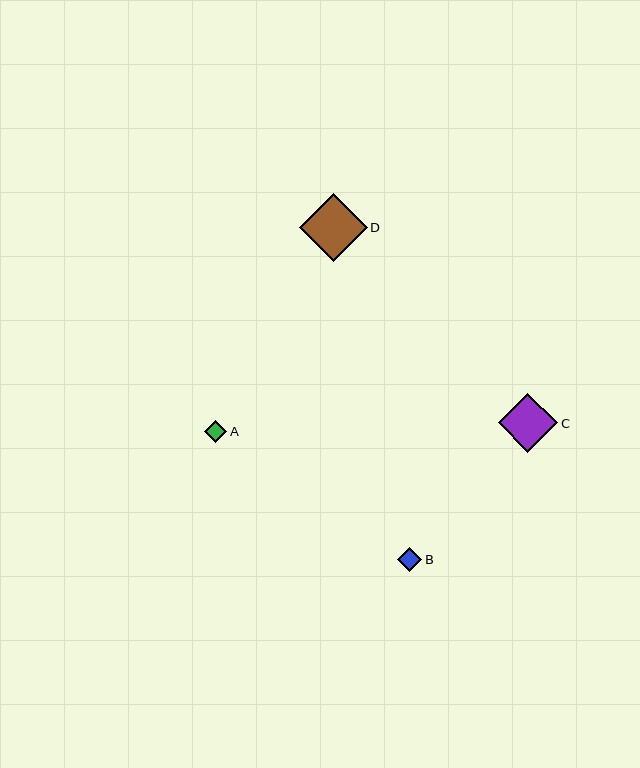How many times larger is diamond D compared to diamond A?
Diamond D is approximately 3.1 times the size of diamond A.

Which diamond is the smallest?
Diamond A is the smallest with a size of approximately 22 pixels.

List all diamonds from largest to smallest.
From largest to smallest: D, C, B, A.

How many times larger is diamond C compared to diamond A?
Diamond C is approximately 2.7 times the size of diamond A.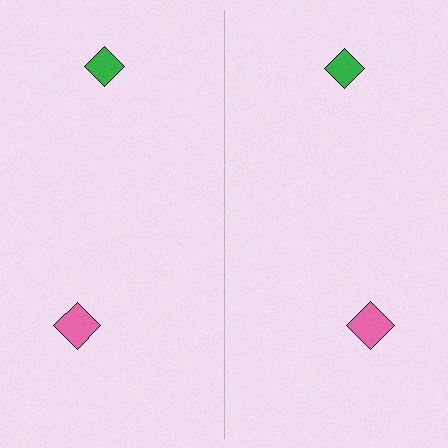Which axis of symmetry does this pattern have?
The pattern has a vertical axis of symmetry running through the center of the image.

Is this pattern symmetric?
Yes, this pattern has bilateral (reflection) symmetry.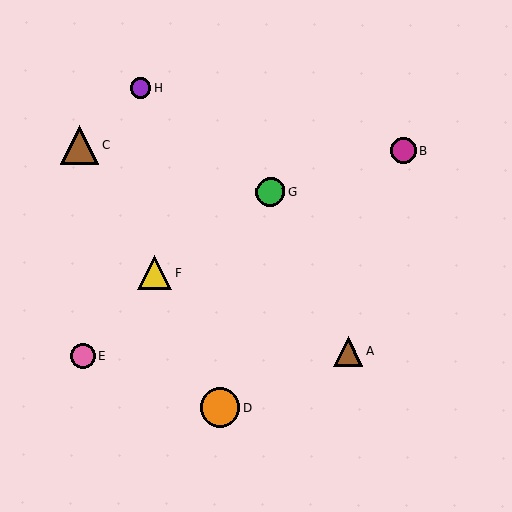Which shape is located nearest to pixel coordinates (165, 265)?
The yellow triangle (labeled F) at (154, 273) is nearest to that location.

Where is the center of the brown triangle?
The center of the brown triangle is at (79, 145).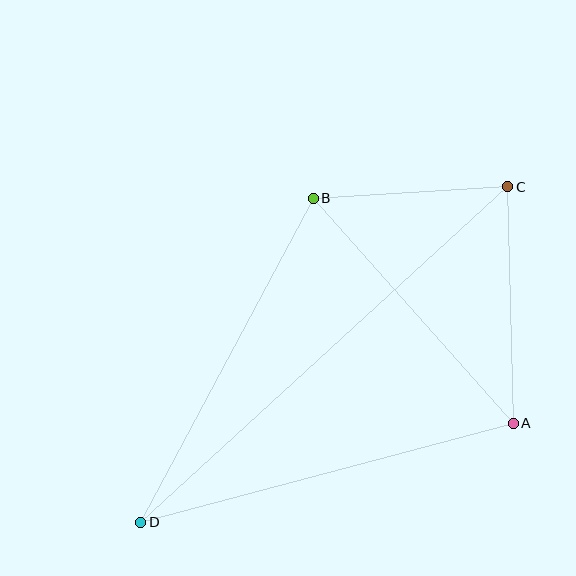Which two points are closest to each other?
Points B and C are closest to each other.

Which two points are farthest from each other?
Points C and D are farthest from each other.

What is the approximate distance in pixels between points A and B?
The distance between A and B is approximately 301 pixels.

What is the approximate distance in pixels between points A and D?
The distance between A and D is approximately 386 pixels.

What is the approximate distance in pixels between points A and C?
The distance between A and C is approximately 236 pixels.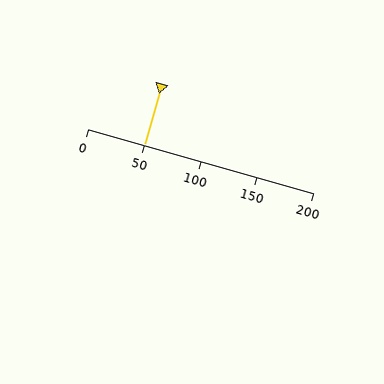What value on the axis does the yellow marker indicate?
The marker indicates approximately 50.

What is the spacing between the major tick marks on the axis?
The major ticks are spaced 50 apart.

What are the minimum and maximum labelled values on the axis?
The axis runs from 0 to 200.